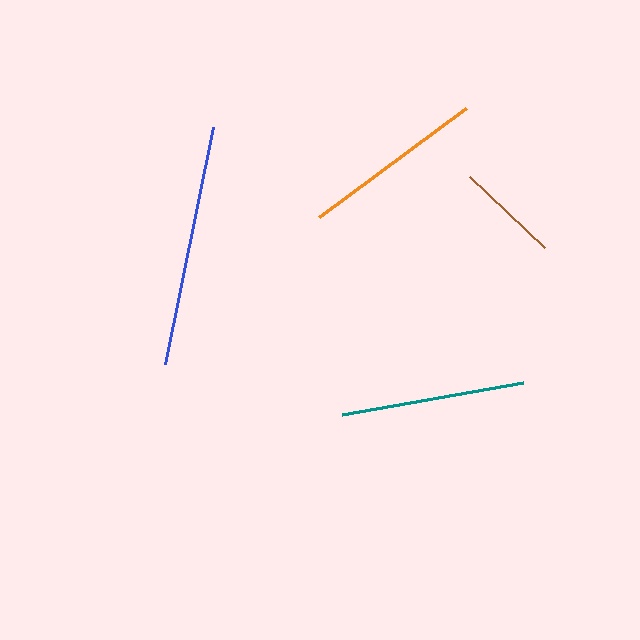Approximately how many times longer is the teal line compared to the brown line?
The teal line is approximately 1.8 times the length of the brown line.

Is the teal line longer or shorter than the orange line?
The teal line is longer than the orange line.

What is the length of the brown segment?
The brown segment is approximately 103 pixels long.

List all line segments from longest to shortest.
From longest to shortest: blue, teal, orange, brown.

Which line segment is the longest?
The blue line is the longest at approximately 242 pixels.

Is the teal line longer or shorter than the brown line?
The teal line is longer than the brown line.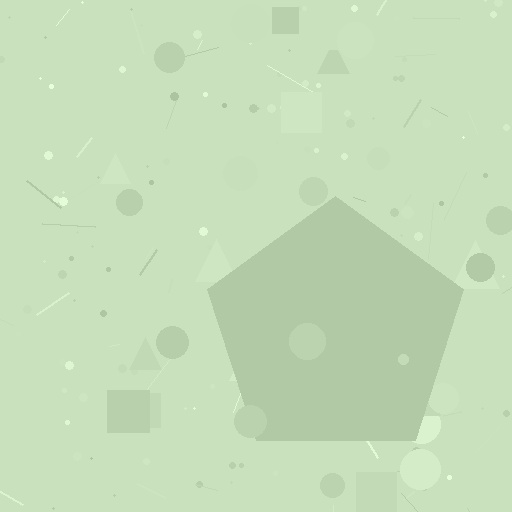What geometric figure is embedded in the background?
A pentagon is embedded in the background.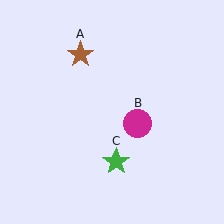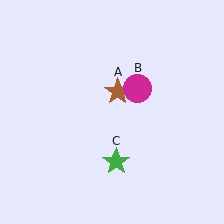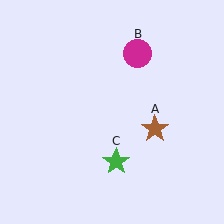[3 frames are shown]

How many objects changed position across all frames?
2 objects changed position: brown star (object A), magenta circle (object B).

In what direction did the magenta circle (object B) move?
The magenta circle (object B) moved up.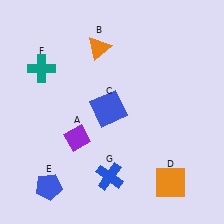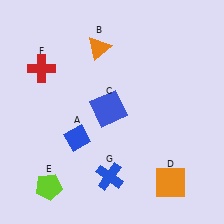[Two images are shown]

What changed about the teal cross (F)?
In Image 1, F is teal. In Image 2, it changed to red.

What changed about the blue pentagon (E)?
In Image 1, E is blue. In Image 2, it changed to lime.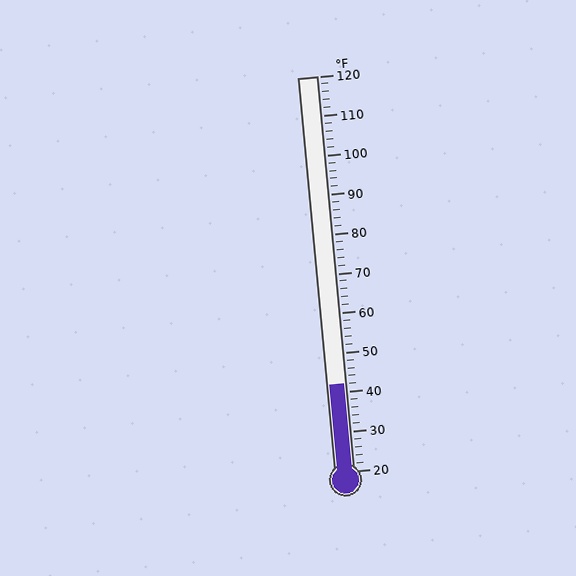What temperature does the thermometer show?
The thermometer shows approximately 42°F.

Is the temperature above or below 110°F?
The temperature is below 110°F.